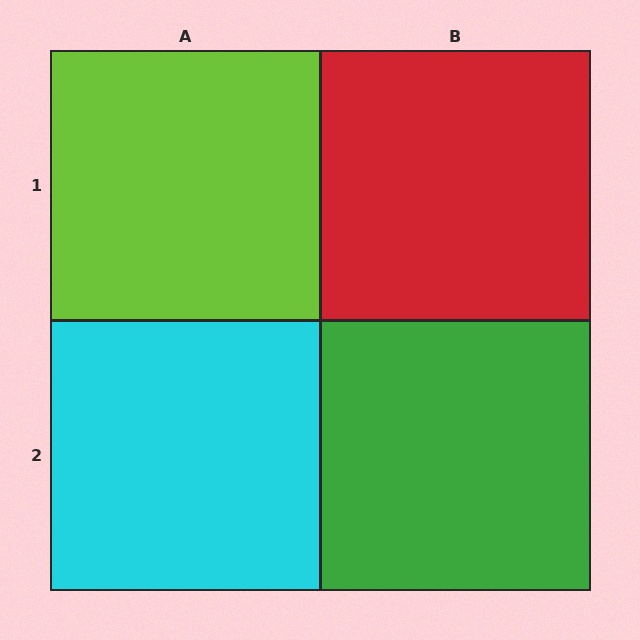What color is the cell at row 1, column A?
Lime.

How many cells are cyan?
1 cell is cyan.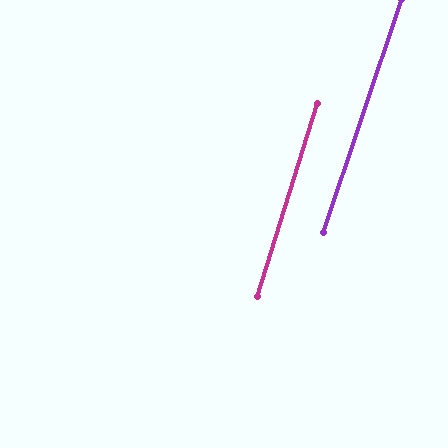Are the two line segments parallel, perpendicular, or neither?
Parallel — their directions differ by only 1.3°.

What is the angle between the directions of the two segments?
Approximately 1 degree.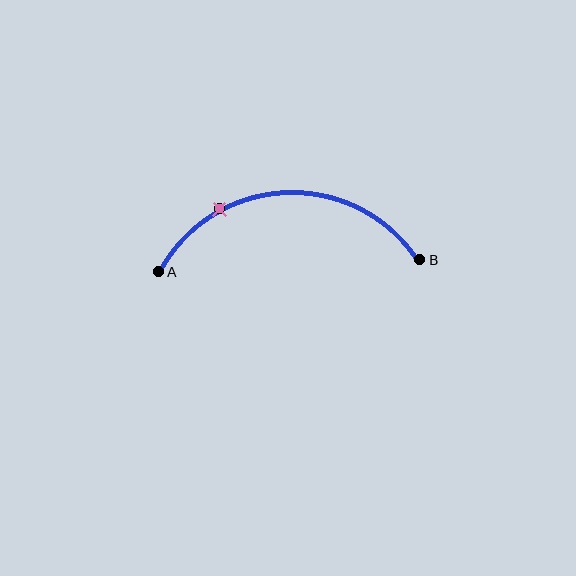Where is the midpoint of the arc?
The arc midpoint is the point on the curve farthest from the straight line joining A and B. It sits above that line.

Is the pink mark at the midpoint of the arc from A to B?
No. The pink mark lies on the arc but is closer to endpoint A. The arc midpoint would be at the point on the curve equidistant along the arc from both A and B.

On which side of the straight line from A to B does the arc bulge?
The arc bulges above the straight line connecting A and B.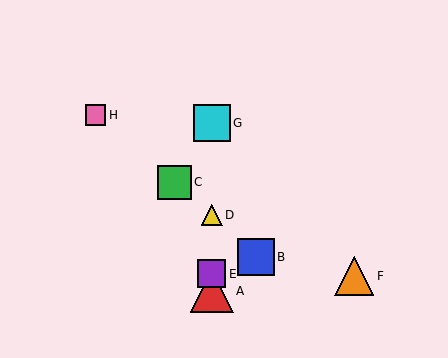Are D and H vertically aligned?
No, D is at x≈212 and H is at x≈96.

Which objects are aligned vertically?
Objects A, D, E, G are aligned vertically.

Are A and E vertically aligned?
Yes, both are at x≈212.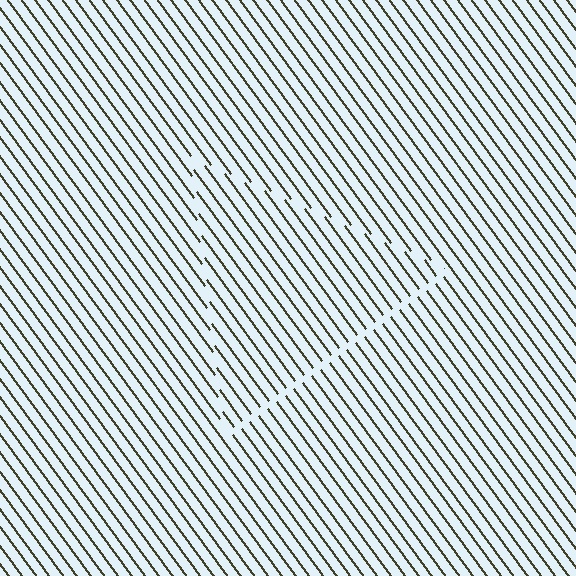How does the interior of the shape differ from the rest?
The interior of the shape contains the same grating, shifted by half a period — the contour is defined by the phase discontinuity where line-ends from the inner and outer gratings abut.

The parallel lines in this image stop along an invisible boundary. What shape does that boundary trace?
An illusory triangle. The interior of the shape contains the same grating, shifted by half a period — the contour is defined by the phase discontinuity where line-ends from the inner and outer gratings abut.